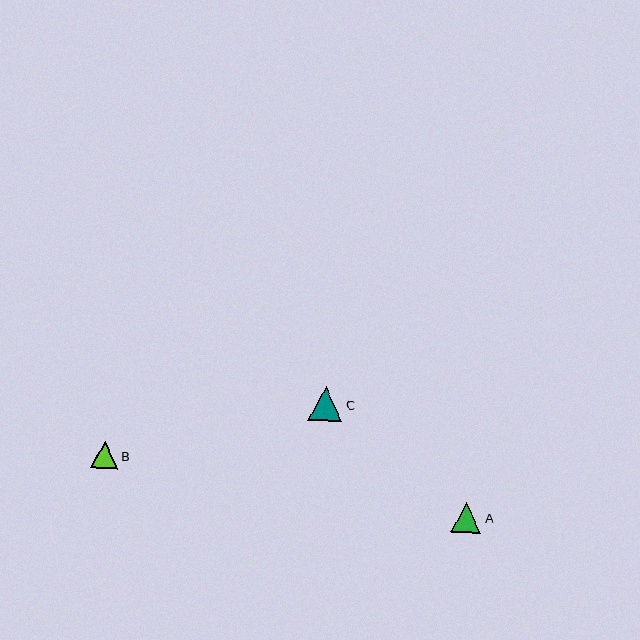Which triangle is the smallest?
Triangle B is the smallest with a size of approximately 27 pixels.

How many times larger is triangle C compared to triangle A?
Triangle C is approximately 1.2 times the size of triangle A.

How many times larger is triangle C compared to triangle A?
Triangle C is approximately 1.2 times the size of triangle A.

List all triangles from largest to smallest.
From largest to smallest: C, A, B.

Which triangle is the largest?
Triangle C is the largest with a size of approximately 34 pixels.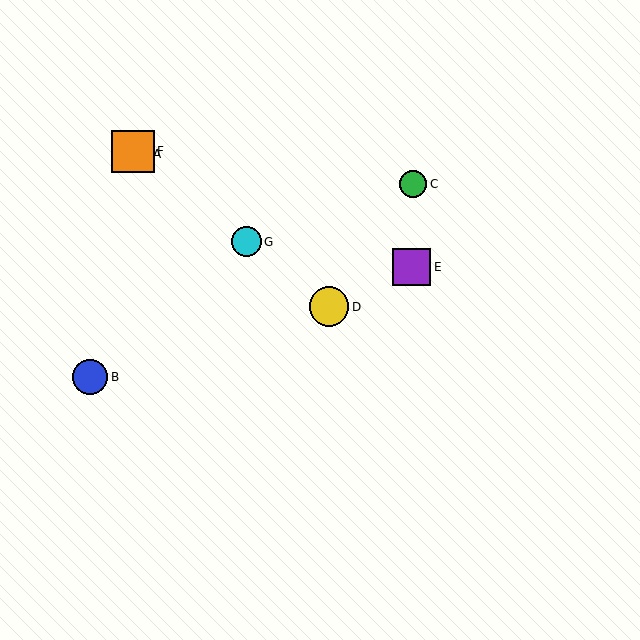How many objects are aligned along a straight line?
4 objects (A, D, F, G) are aligned along a straight line.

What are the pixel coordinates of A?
Object A is at (136, 154).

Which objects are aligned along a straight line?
Objects A, D, F, G are aligned along a straight line.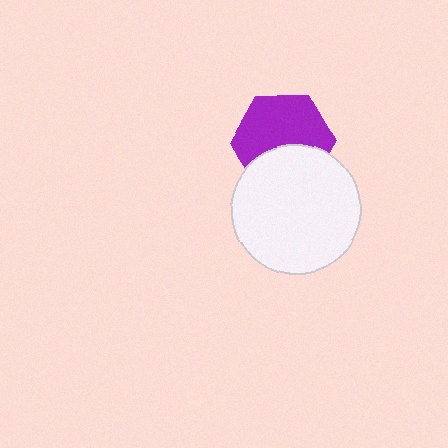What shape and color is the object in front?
The object in front is a white circle.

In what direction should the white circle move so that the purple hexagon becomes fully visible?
The white circle should move down. That is the shortest direction to clear the overlap and leave the purple hexagon fully visible.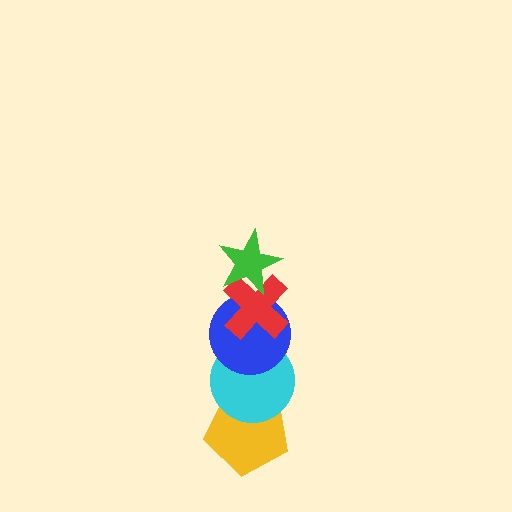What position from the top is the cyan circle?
The cyan circle is 4th from the top.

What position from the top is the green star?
The green star is 1st from the top.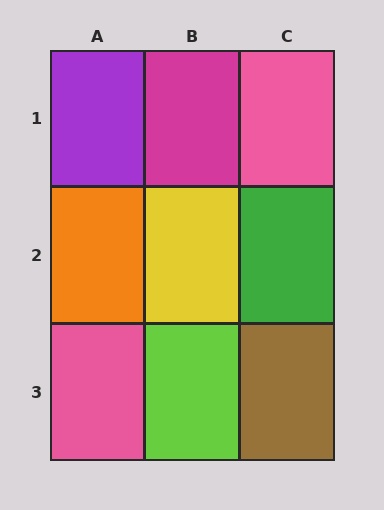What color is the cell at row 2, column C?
Green.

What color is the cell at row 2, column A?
Orange.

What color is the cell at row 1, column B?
Magenta.